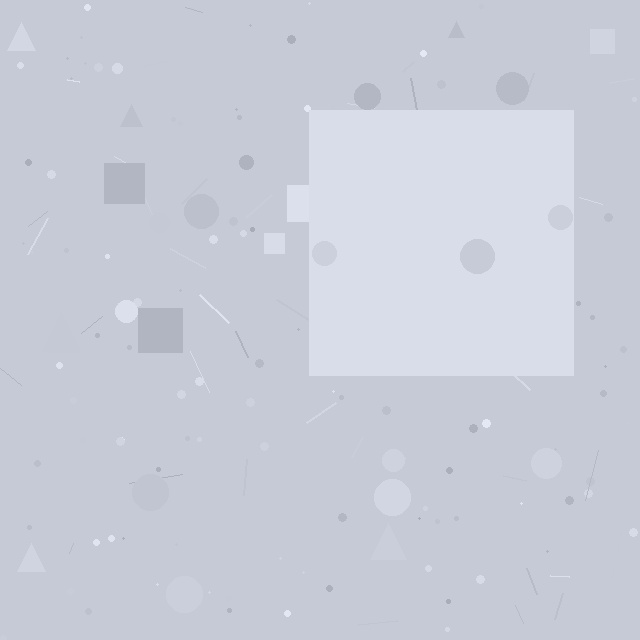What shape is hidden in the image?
A square is hidden in the image.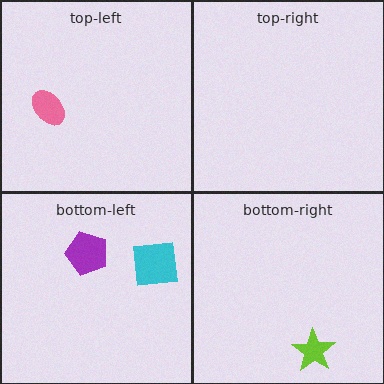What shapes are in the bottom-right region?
The lime star.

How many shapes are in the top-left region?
1.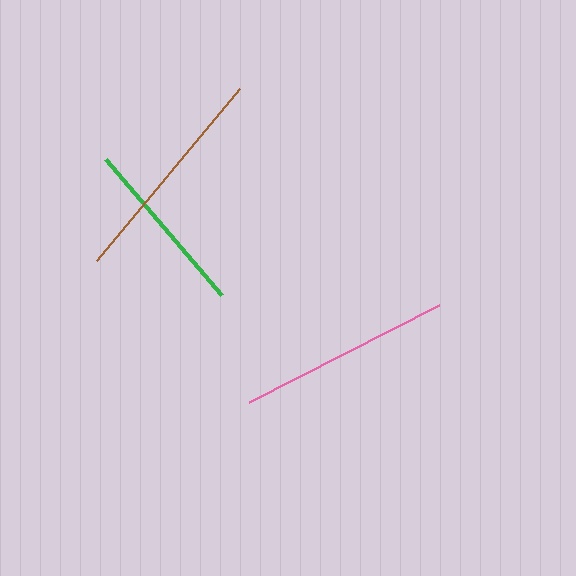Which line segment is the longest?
The brown line is the longest at approximately 224 pixels.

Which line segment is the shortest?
The green line is the shortest at approximately 178 pixels.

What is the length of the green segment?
The green segment is approximately 178 pixels long.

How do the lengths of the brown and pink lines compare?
The brown and pink lines are approximately the same length.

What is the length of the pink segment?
The pink segment is approximately 214 pixels long.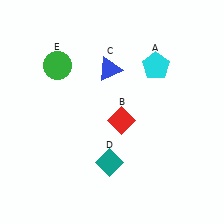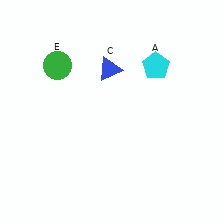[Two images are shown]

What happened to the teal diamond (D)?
The teal diamond (D) was removed in Image 2. It was in the bottom-left area of Image 1.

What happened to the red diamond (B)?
The red diamond (B) was removed in Image 2. It was in the bottom-right area of Image 1.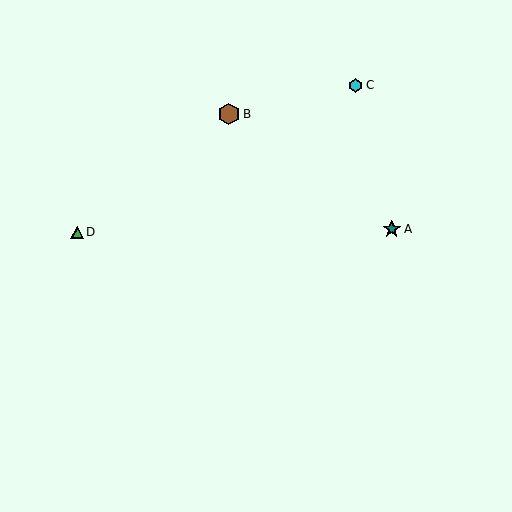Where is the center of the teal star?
The center of the teal star is at (392, 229).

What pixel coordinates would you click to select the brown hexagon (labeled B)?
Click at (229, 114) to select the brown hexagon B.